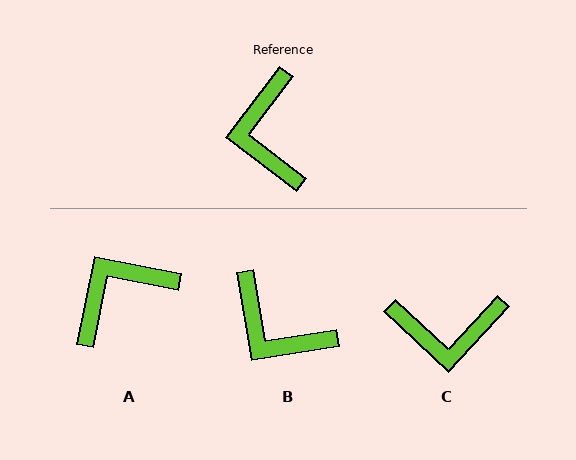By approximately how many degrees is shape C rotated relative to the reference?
Approximately 85 degrees counter-clockwise.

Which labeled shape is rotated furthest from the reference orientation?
C, about 85 degrees away.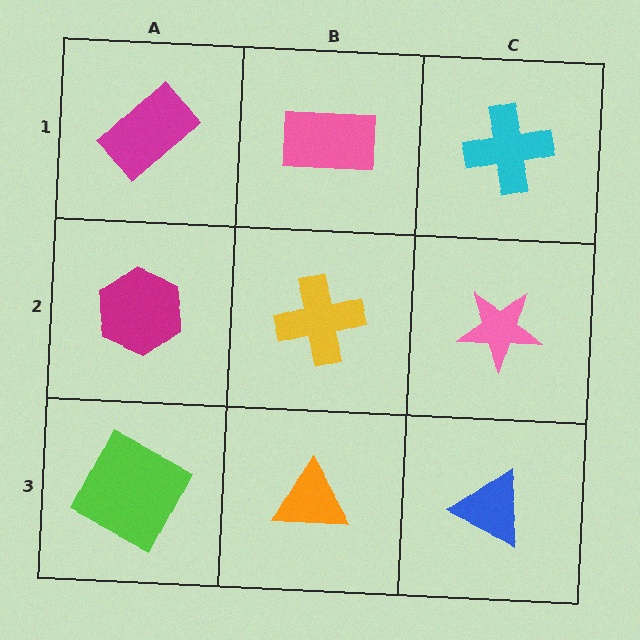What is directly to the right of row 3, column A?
An orange triangle.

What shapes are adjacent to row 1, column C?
A pink star (row 2, column C), a pink rectangle (row 1, column B).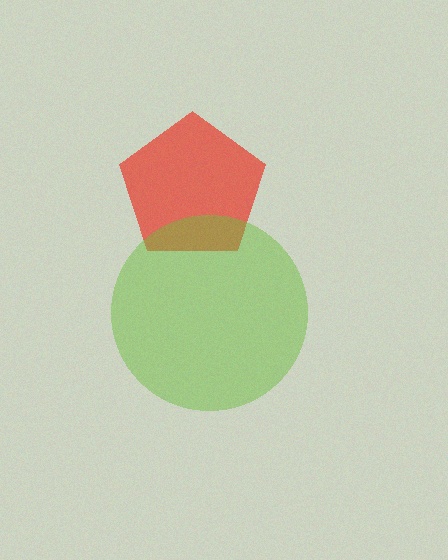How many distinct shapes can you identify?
There are 2 distinct shapes: a red pentagon, a lime circle.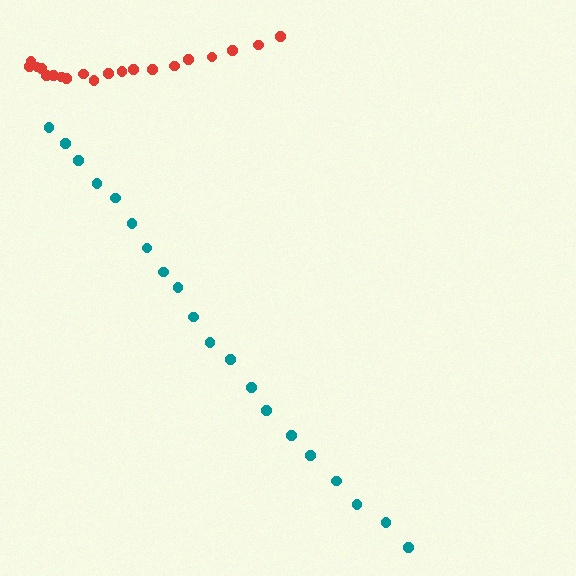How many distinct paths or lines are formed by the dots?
There are 2 distinct paths.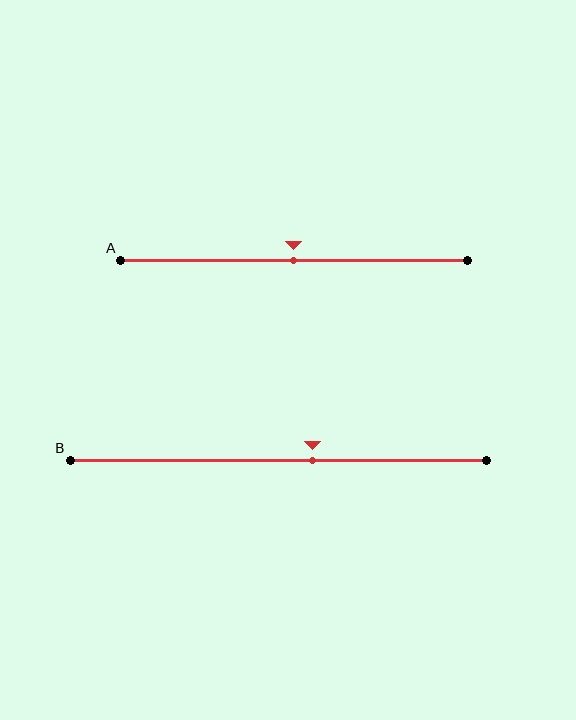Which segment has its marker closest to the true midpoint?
Segment A has its marker closest to the true midpoint.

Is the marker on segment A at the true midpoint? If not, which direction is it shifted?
Yes, the marker on segment A is at the true midpoint.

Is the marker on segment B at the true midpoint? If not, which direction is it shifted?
No, the marker on segment B is shifted to the right by about 8% of the segment length.